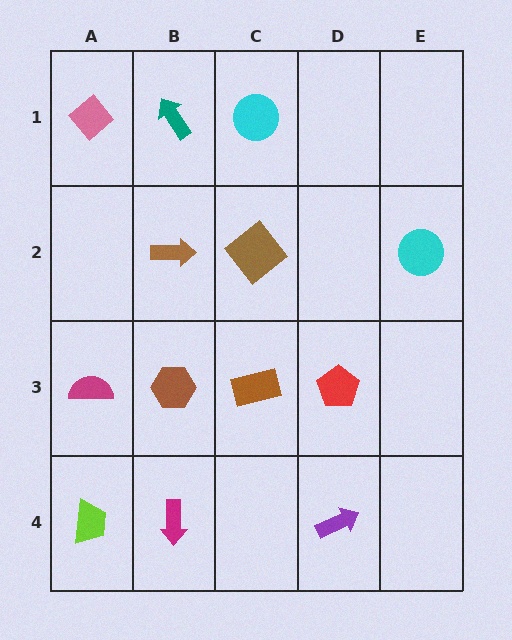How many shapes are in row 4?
3 shapes.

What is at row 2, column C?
A brown diamond.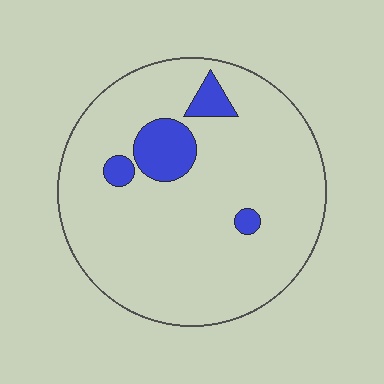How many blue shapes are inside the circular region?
4.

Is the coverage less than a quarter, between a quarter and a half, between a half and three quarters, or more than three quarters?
Less than a quarter.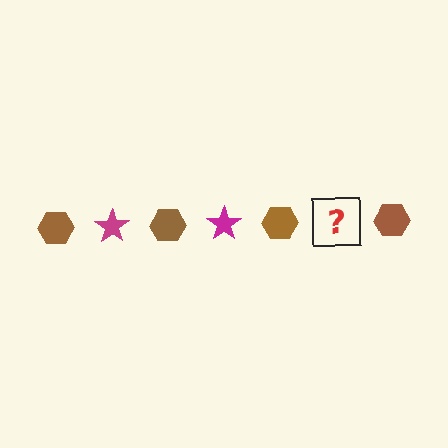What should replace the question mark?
The question mark should be replaced with a magenta star.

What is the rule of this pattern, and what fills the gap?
The rule is that the pattern alternates between brown hexagon and magenta star. The gap should be filled with a magenta star.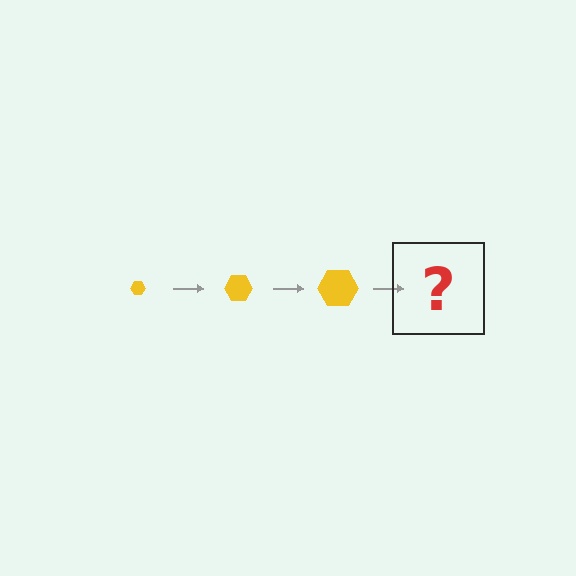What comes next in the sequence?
The next element should be a yellow hexagon, larger than the previous one.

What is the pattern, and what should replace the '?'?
The pattern is that the hexagon gets progressively larger each step. The '?' should be a yellow hexagon, larger than the previous one.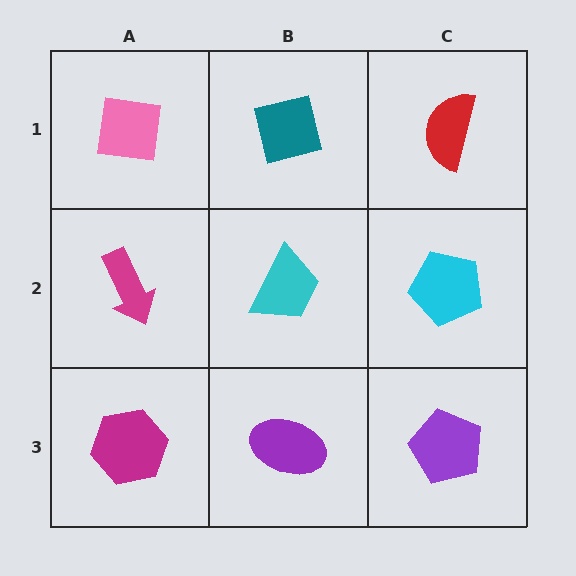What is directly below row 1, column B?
A cyan trapezoid.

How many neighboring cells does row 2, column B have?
4.